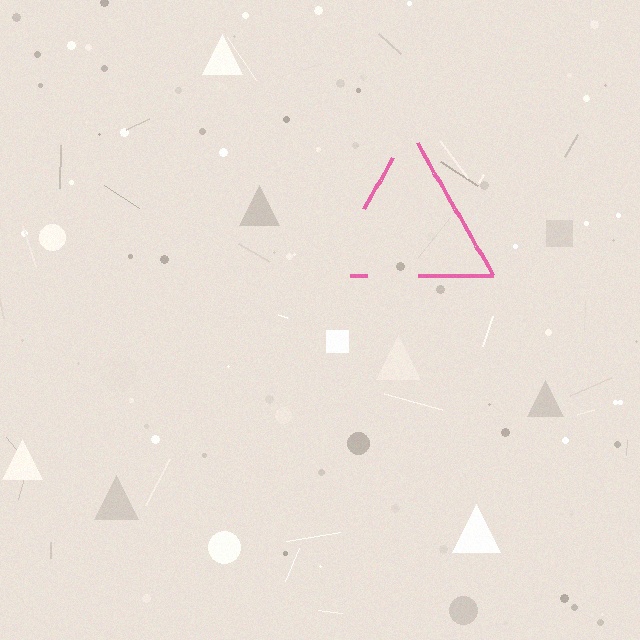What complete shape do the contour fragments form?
The contour fragments form a triangle.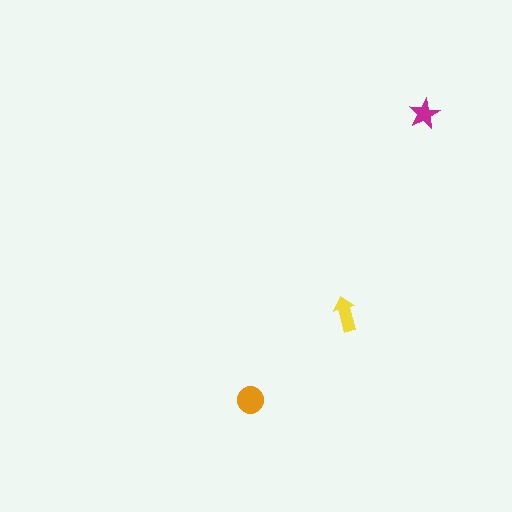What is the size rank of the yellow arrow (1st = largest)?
2nd.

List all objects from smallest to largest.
The magenta star, the yellow arrow, the orange circle.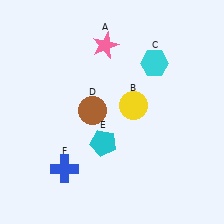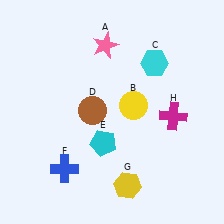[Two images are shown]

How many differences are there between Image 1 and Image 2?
There are 2 differences between the two images.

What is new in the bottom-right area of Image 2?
A magenta cross (H) was added in the bottom-right area of Image 2.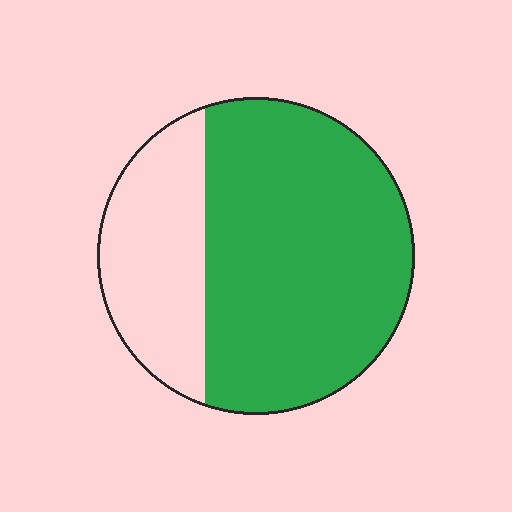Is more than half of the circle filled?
Yes.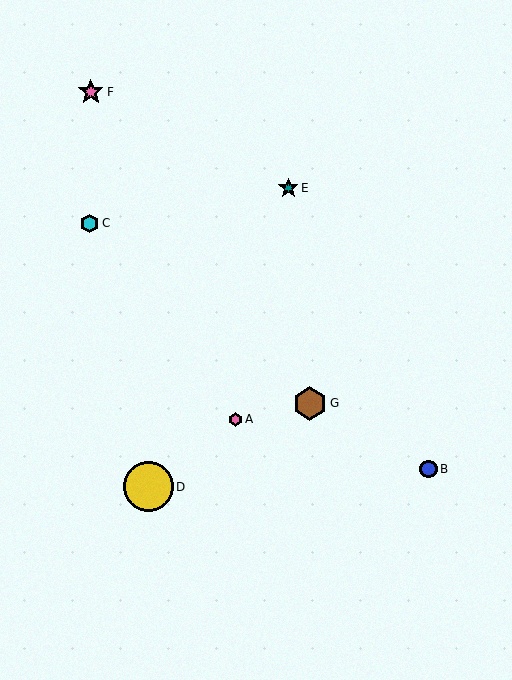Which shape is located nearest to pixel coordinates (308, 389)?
The brown hexagon (labeled G) at (310, 403) is nearest to that location.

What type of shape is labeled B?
Shape B is a blue circle.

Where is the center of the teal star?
The center of the teal star is at (288, 188).